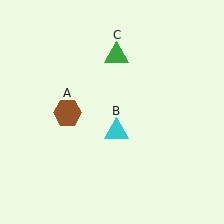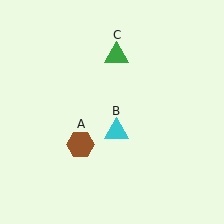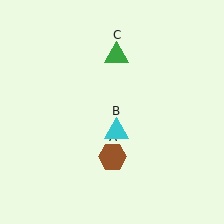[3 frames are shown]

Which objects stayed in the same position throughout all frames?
Cyan triangle (object B) and green triangle (object C) remained stationary.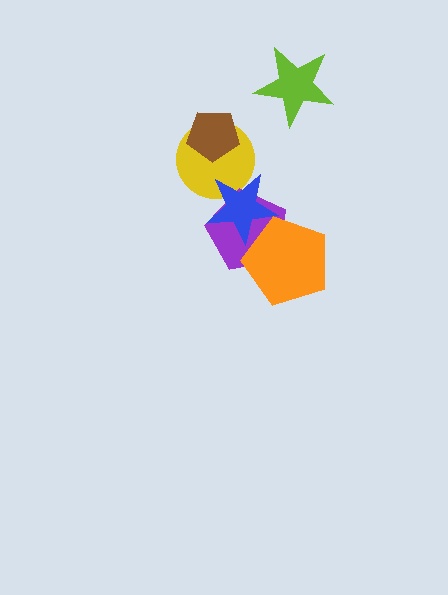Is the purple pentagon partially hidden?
Yes, it is partially covered by another shape.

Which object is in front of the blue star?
The orange pentagon is in front of the blue star.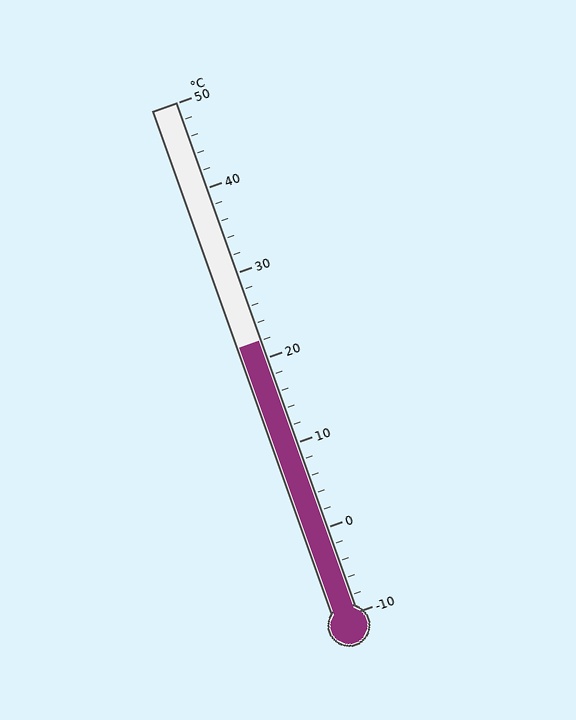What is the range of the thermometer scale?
The thermometer scale ranges from -10°C to 50°C.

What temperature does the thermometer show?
The thermometer shows approximately 22°C.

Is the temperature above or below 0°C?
The temperature is above 0°C.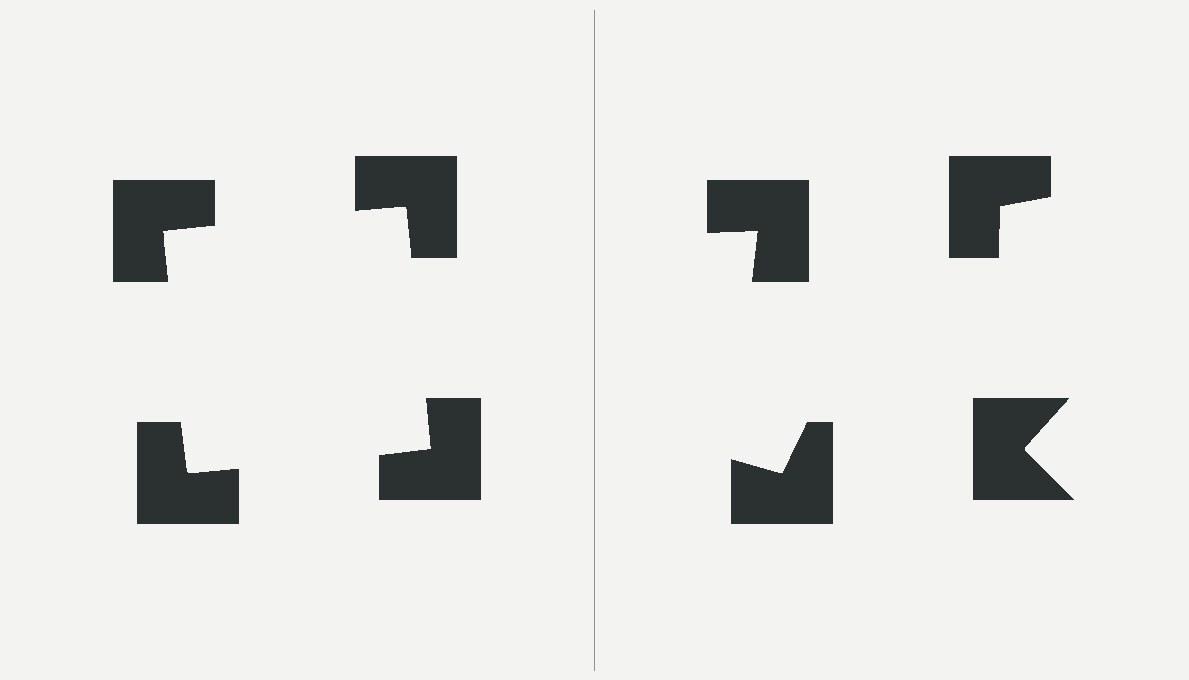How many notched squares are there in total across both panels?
8 — 4 on each side.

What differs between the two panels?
The notched squares are positioned identically on both sides; only the wedge orientations differ. On the left they align to a square; on the right they are misaligned.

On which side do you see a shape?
An illusory square appears on the left side. On the right side the wedge cuts are rotated, so no coherent shape forms.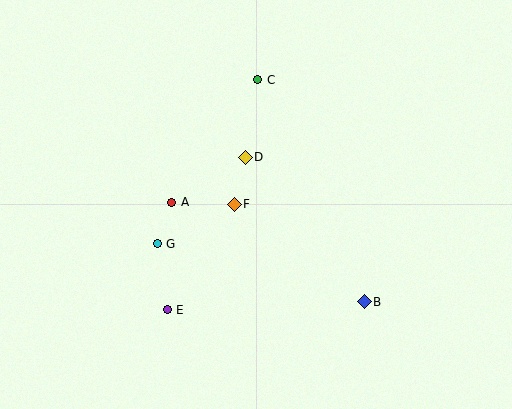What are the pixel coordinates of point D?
Point D is at (245, 157).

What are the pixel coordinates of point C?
Point C is at (258, 80).